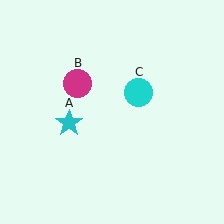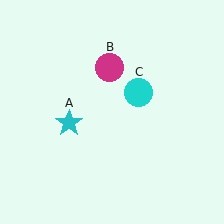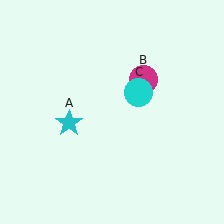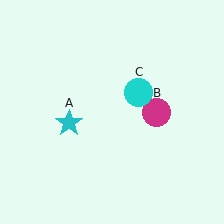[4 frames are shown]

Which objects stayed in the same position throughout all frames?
Cyan star (object A) and cyan circle (object C) remained stationary.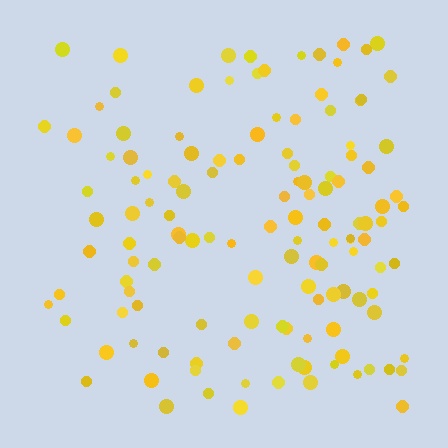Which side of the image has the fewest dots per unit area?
The left.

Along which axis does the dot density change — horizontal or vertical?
Horizontal.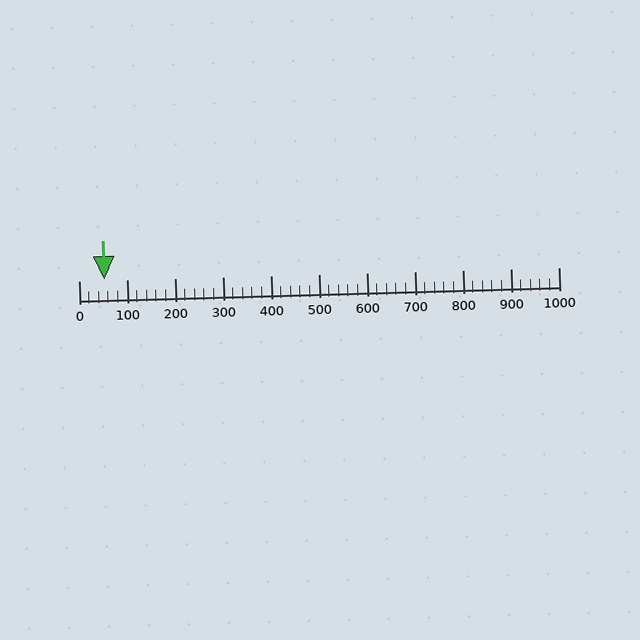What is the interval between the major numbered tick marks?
The major tick marks are spaced 100 units apart.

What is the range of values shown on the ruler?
The ruler shows values from 0 to 1000.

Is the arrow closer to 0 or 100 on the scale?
The arrow is closer to 100.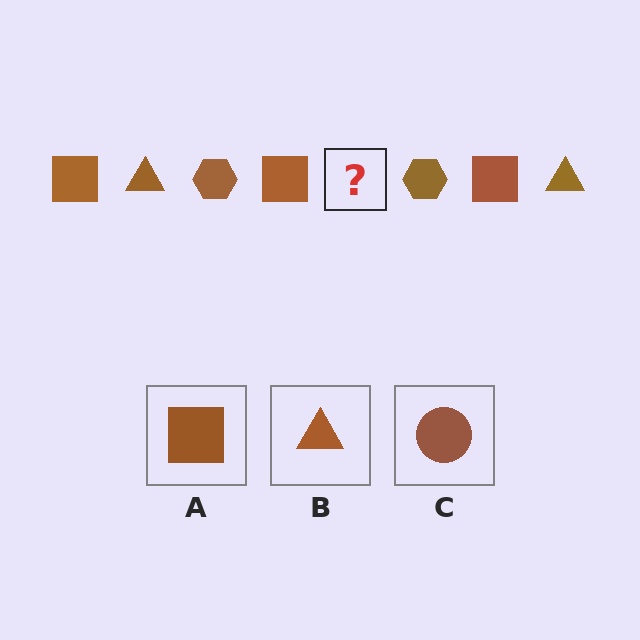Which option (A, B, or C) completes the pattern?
B.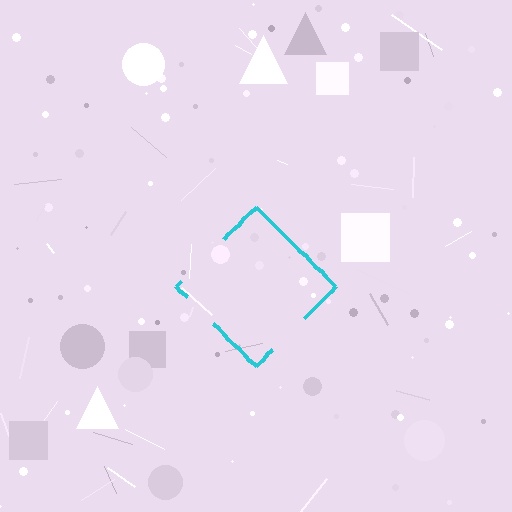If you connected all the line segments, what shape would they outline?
They would outline a diamond.